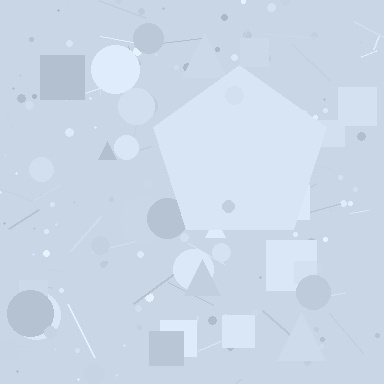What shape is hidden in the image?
A pentagon is hidden in the image.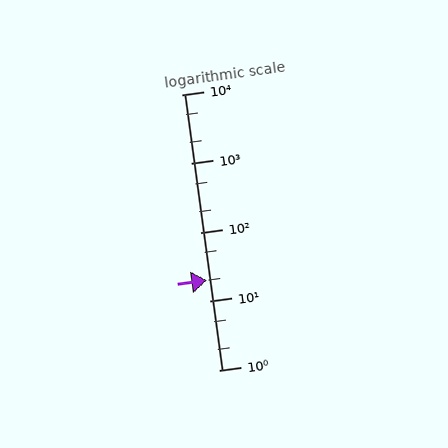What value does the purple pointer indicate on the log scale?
The pointer indicates approximately 20.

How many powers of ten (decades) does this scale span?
The scale spans 4 decades, from 1 to 10000.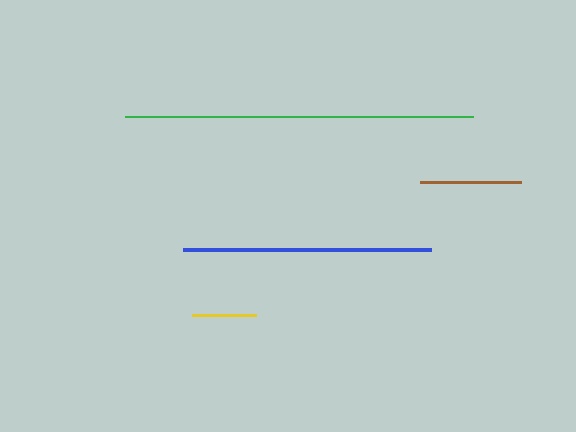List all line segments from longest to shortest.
From longest to shortest: green, blue, brown, yellow.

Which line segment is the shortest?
The yellow line is the shortest at approximately 64 pixels.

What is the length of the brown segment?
The brown segment is approximately 101 pixels long.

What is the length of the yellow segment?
The yellow segment is approximately 64 pixels long.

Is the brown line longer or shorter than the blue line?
The blue line is longer than the brown line.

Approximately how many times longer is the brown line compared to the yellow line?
The brown line is approximately 1.6 times the length of the yellow line.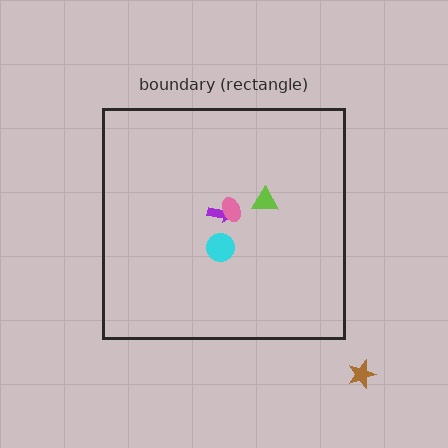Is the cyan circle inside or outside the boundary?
Inside.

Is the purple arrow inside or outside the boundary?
Inside.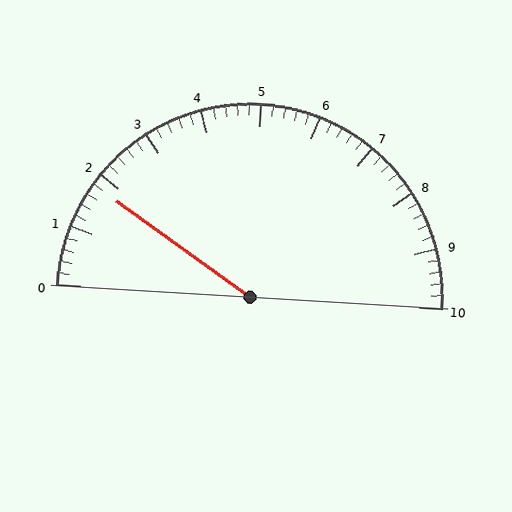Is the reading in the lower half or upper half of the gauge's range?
The reading is in the lower half of the range (0 to 10).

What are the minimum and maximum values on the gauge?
The gauge ranges from 0 to 10.